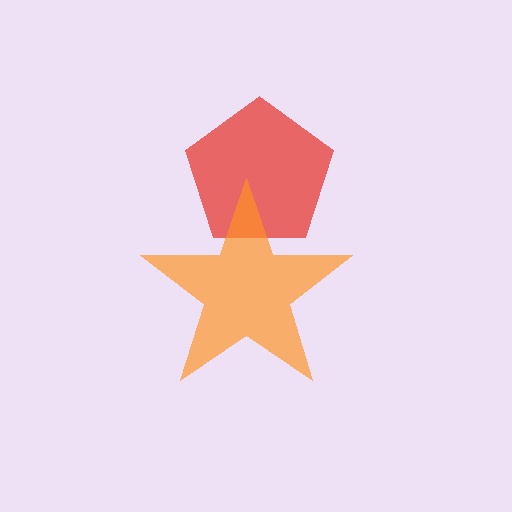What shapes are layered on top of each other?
The layered shapes are: a red pentagon, an orange star.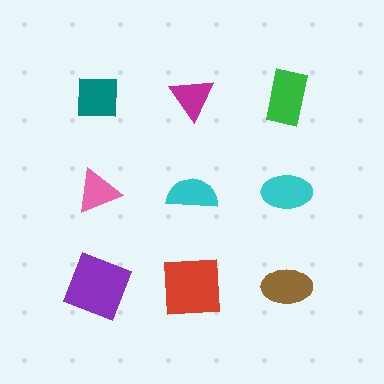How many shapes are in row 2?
3 shapes.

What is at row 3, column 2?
A red square.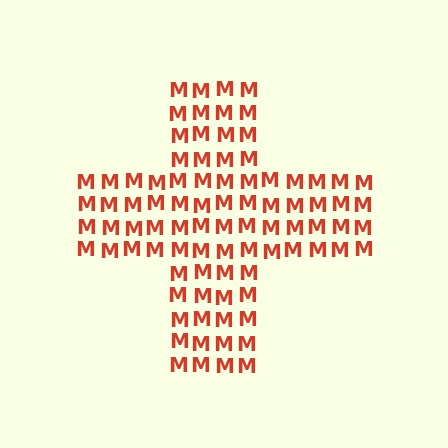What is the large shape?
The large shape is a cross.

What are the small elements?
The small elements are letter M's.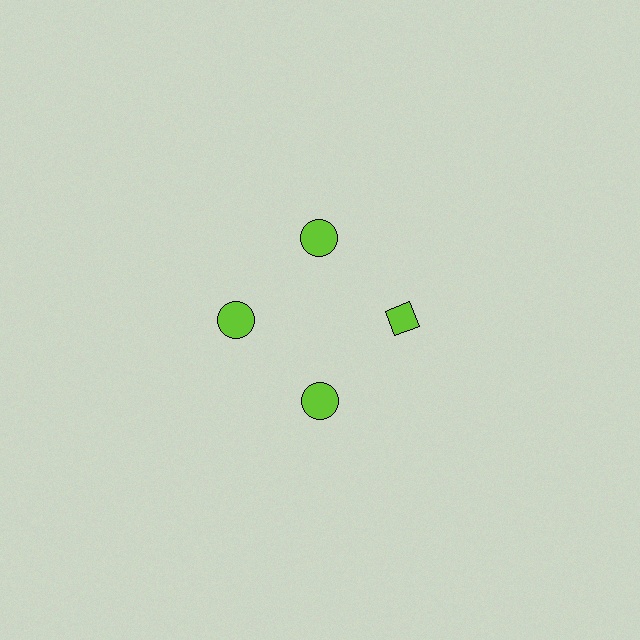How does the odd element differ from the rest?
It has a different shape: diamond instead of circle.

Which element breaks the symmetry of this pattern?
The lime diamond at roughly the 3 o'clock position breaks the symmetry. All other shapes are lime circles.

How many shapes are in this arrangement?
There are 4 shapes arranged in a ring pattern.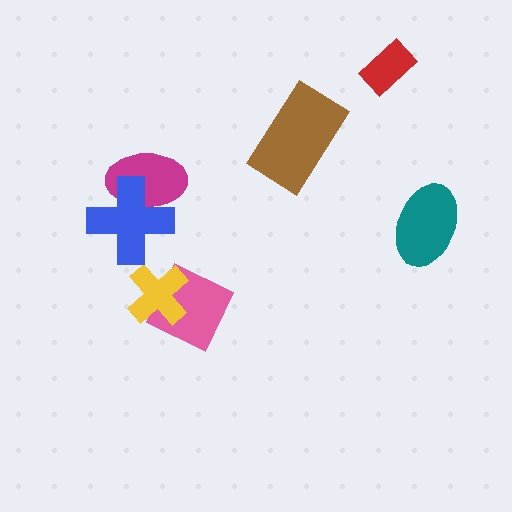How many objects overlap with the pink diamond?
1 object overlaps with the pink diamond.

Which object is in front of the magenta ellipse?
The blue cross is in front of the magenta ellipse.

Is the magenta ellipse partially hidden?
Yes, it is partially covered by another shape.